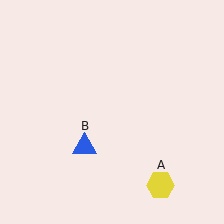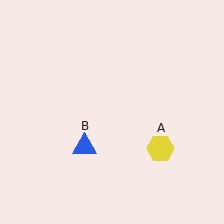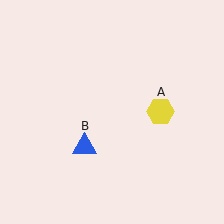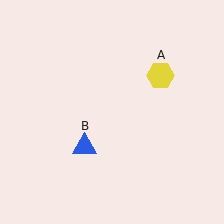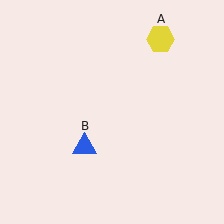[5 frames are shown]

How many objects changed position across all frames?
1 object changed position: yellow hexagon (object A).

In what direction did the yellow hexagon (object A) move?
The yellow hexagon (object A) moved up.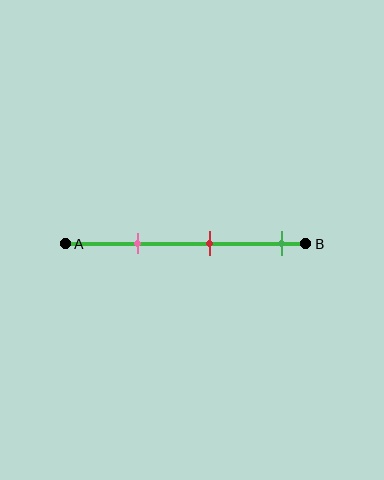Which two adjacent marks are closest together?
The pink and red marks are the closest adjacent pair.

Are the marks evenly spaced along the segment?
Yes, the marks are approximately evenly spaced.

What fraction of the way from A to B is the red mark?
The red mark is approximately 60% (0.6) of the way from A to B.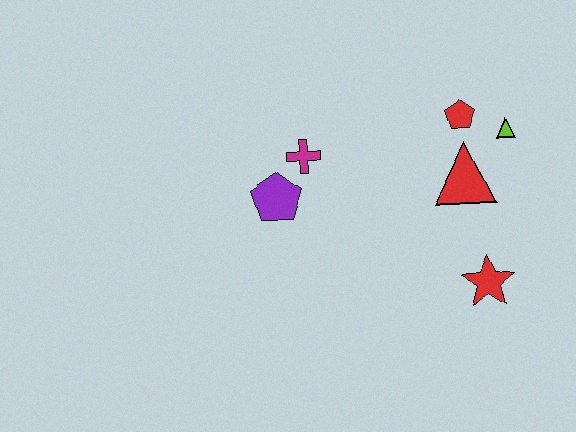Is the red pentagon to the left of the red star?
Yes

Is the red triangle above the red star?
Yes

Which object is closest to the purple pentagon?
The magenta cross is closest to the purple pentagon.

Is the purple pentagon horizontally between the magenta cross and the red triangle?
No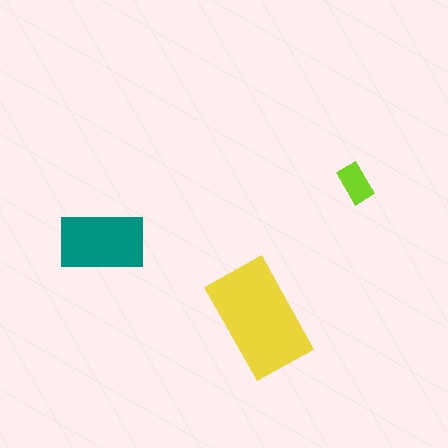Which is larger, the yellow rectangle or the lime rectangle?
The yellow one.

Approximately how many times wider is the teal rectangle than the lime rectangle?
About 2 times wider.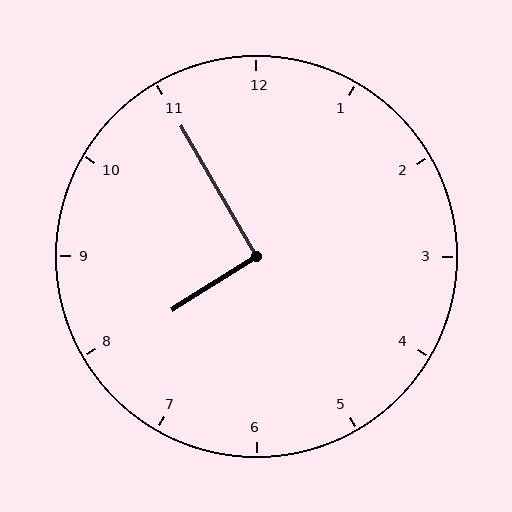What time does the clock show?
7:55.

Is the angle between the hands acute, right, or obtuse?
It is right.